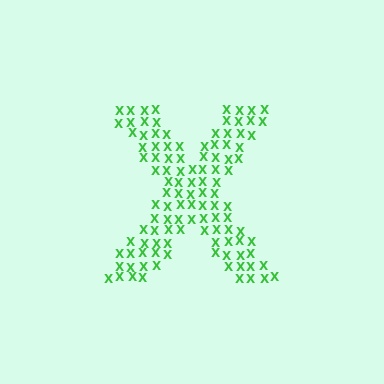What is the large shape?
The large shape is the letter X.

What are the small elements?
The small elements are letter X's.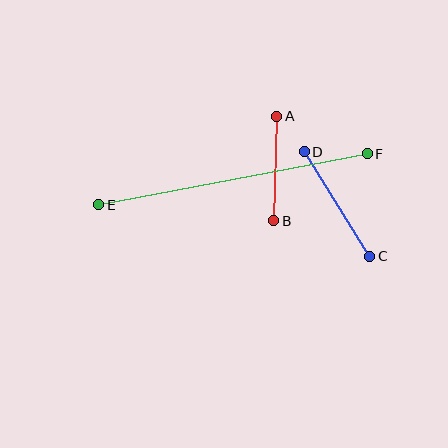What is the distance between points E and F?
The distance is approximately 274 pixels.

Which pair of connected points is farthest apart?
Points E and F are farthest apart.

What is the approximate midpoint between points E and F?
The midpoint is at approximately (233, 179) pixels.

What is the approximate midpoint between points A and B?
The midpoint is at approximately (275, 169) pixels.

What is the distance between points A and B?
The distance is approximately 105 pixels.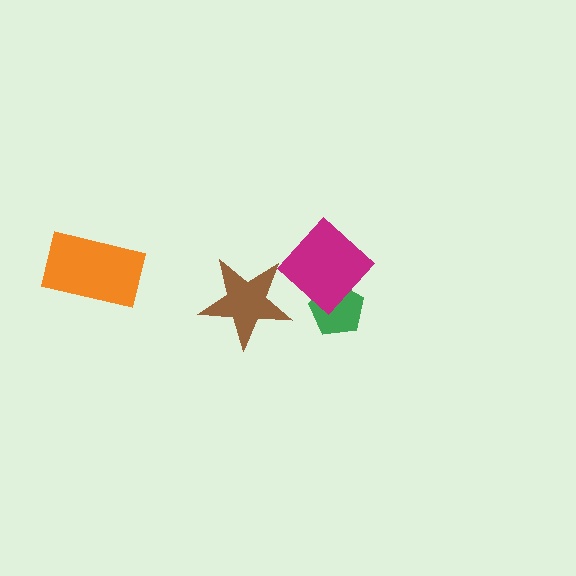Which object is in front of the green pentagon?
The magenta diamond is in front of the green pentagon.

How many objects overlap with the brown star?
1 object overlaps with the brown star.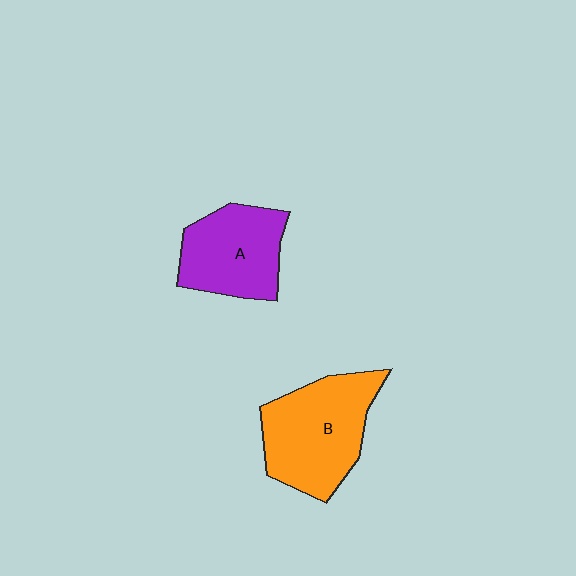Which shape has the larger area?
Shape B (orange).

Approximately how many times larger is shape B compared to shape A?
Approximately 1.3 times.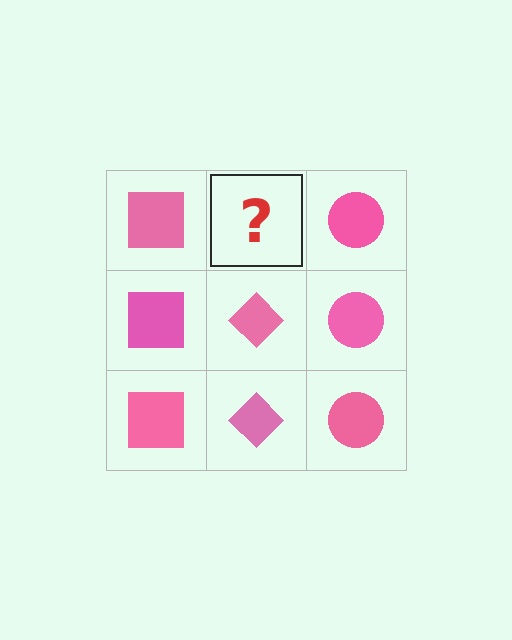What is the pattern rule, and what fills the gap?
The rule is that each column has a consistent shape. The gap should be filled with a pink diamond.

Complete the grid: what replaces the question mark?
The question mark should be replaced with a pink diamond.